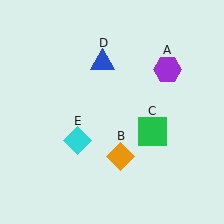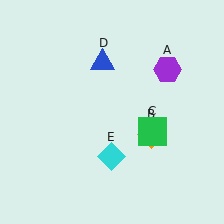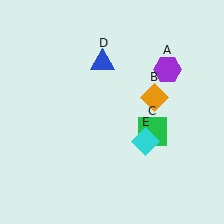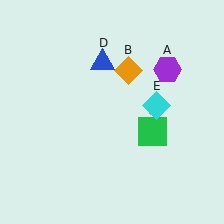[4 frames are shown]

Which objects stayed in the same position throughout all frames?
Purple hexagon (object A) and green square (object C) and blue triangle (object D) remained stationary.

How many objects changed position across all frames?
2 objects changed position: orange diamond (object B), cyan diamond (object E).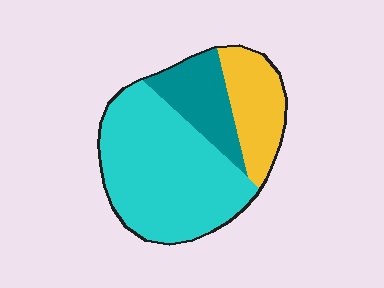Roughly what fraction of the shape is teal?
Teal takes up about one fifth (1/5) of the shape.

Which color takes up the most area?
Cyan, at roughly 60%.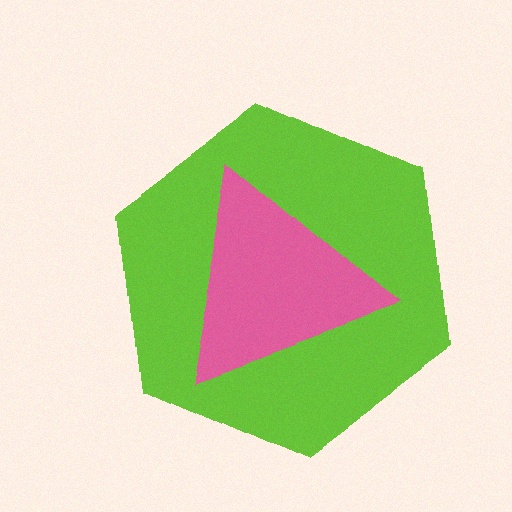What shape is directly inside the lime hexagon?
The pink triangle.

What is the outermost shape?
The lime hexagon.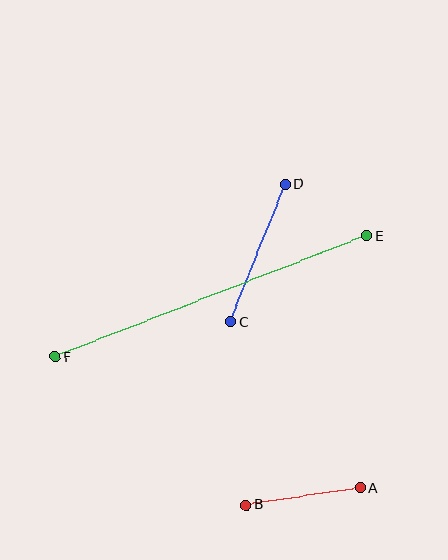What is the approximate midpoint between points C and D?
The midpoint is at approximately (258, 253) pixels.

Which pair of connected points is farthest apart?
Points E and F are farthest apart.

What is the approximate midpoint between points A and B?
The midpoint is at approximately (303, 497) pixels.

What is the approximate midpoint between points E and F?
The midpoint is at approximately (211, 297) pixels.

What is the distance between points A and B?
The distance is approximately 116 pixels.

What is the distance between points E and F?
The distance is approximately 334 pixels.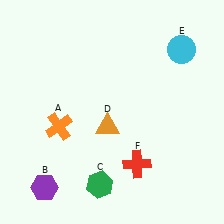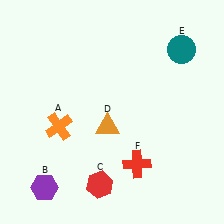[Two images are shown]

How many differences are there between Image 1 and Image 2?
There are 2 differences between the two images.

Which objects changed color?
C changed from green to red. E changed from cyan to teal.